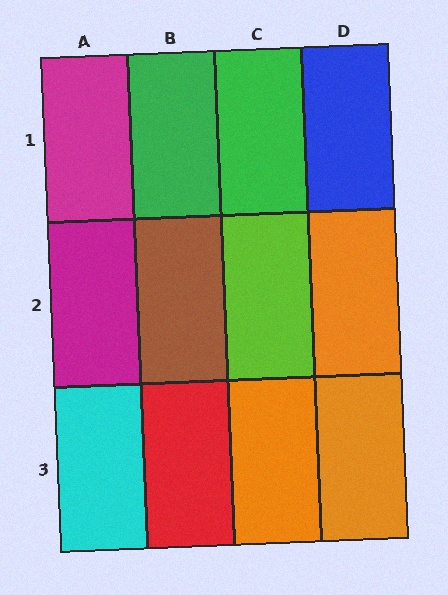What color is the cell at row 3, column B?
Red.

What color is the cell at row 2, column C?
Lime.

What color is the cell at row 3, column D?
Orange.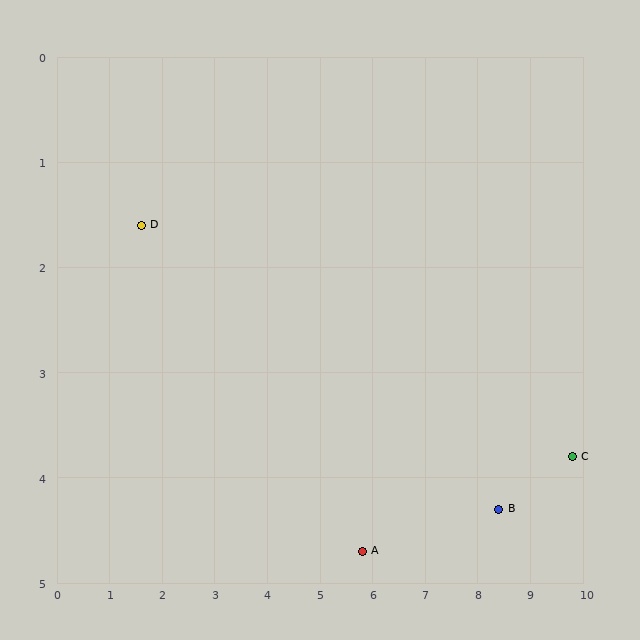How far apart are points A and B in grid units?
Points A and B are about 2.6 grid units apart.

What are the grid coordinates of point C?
Point C is at approximately (9.8, 3.8).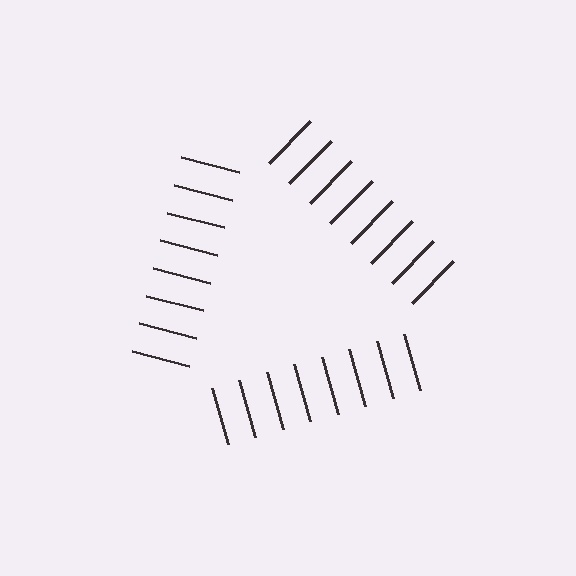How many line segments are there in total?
24 — 8 along each of the 3 edges.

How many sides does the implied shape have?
3 sides — the line-ends trace a triangle.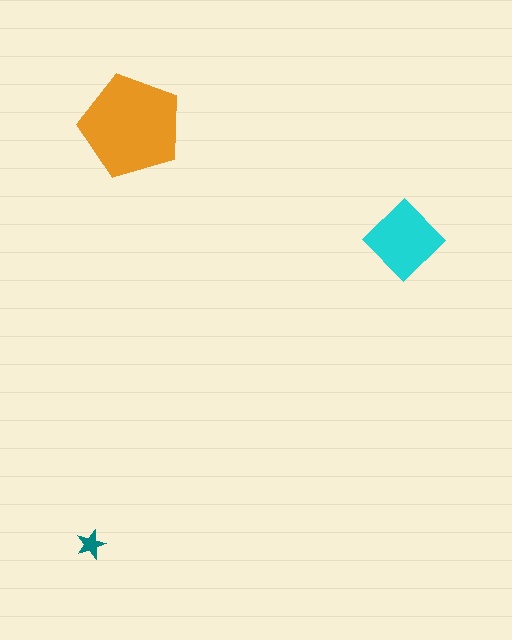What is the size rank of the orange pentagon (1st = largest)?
1st.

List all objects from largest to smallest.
The orange pentagon, the cyan diamond, the teal star.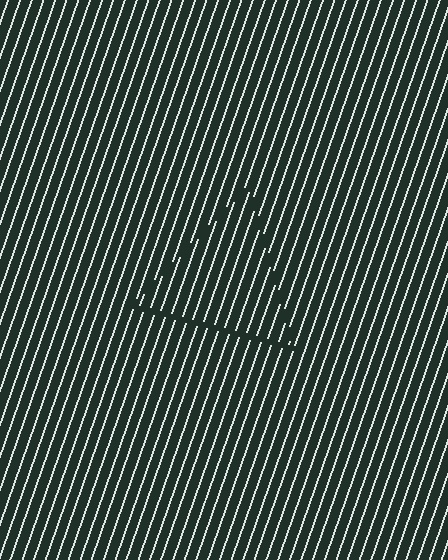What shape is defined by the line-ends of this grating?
An illusory triangle. The interior of the shape contains the same grating, shifted by half a period — the contour is defined by the phase discontinuity where line-ends from the inner and outer gratings abut.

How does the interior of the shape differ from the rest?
The interior of the shape contains the same grating, shifted by half a period — the contour is defined by the phase discontinuity where line-ends from the inner and outer gratings abut.